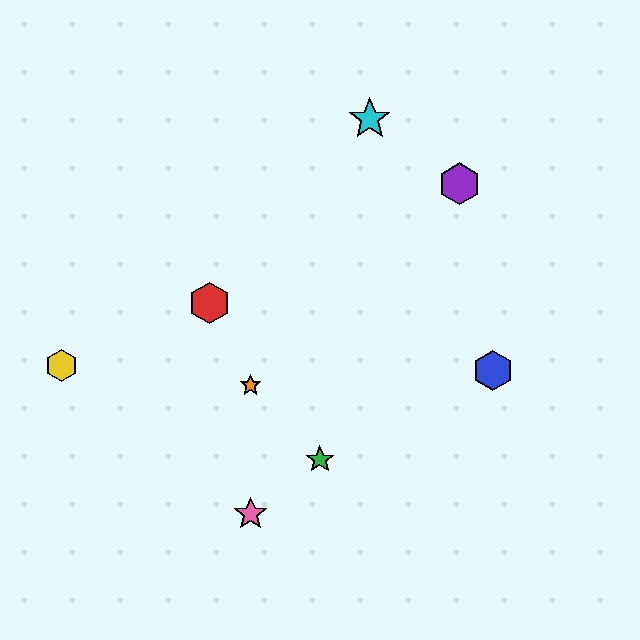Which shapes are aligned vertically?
The orange star, the pink star are aligned vertically.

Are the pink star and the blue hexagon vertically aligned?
No, the pink star is at x≈251 and the blue hexagon is at x≈493.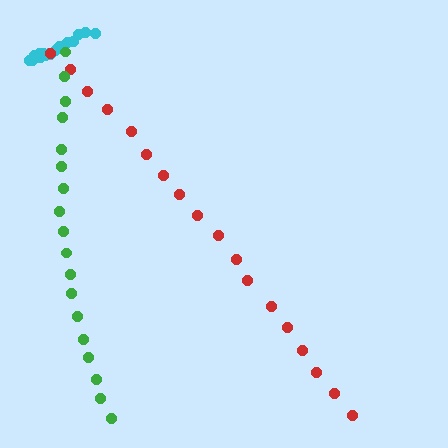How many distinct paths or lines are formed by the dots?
There are 3 distinct paths.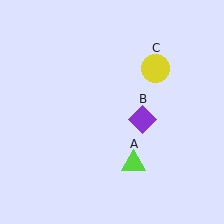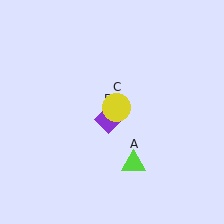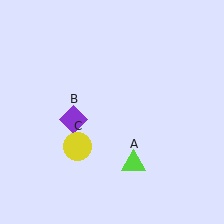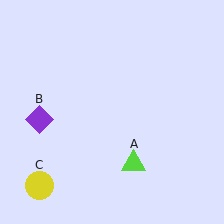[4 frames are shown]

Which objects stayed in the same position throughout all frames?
Lime triangle (object A) remained stationary.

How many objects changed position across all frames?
2 objects changed position: purple diamond (object B), yellow circle (object C).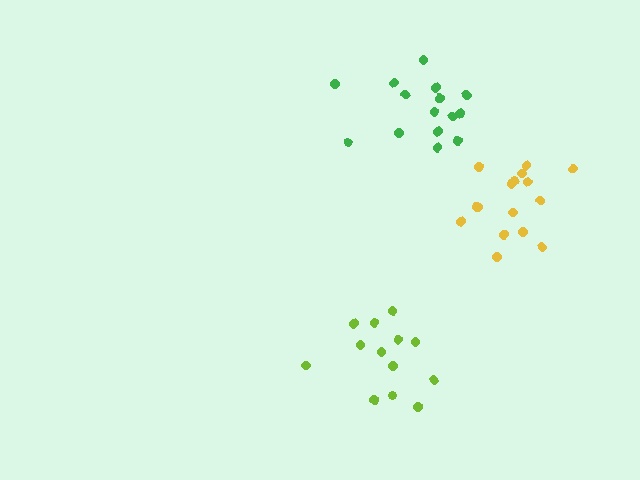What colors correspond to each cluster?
The clusters are colored: lime, green, yellow.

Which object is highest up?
The green cluster is topmost.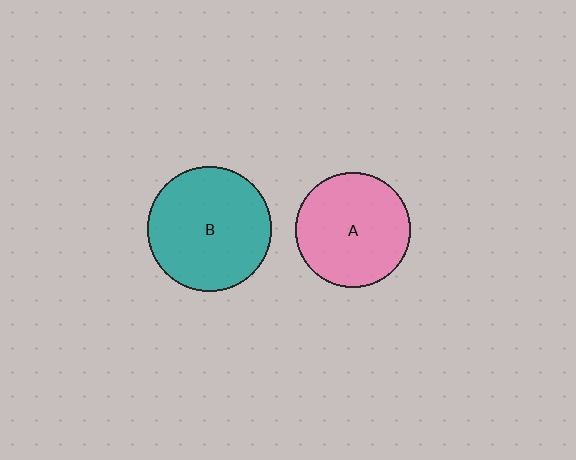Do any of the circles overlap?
No, none of the circles overlap.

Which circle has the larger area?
Circle B (teal).